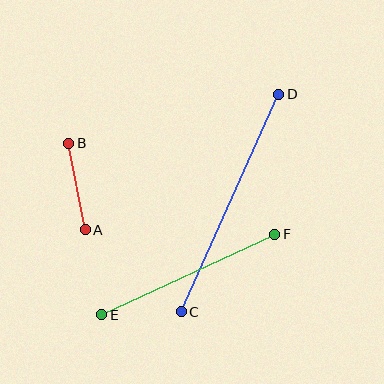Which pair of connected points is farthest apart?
Points C and D are farthest apart.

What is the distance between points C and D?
The distance is approximately 238 pixels.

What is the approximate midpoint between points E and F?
The midpoint is at approximately (188, 275) pixels.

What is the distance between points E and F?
The distance is approximately 191 pixels.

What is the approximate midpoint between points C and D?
The midpoint is at approximately (230, 203) pixels.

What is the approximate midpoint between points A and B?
The midpoint is at approximately (77, 187) pixels.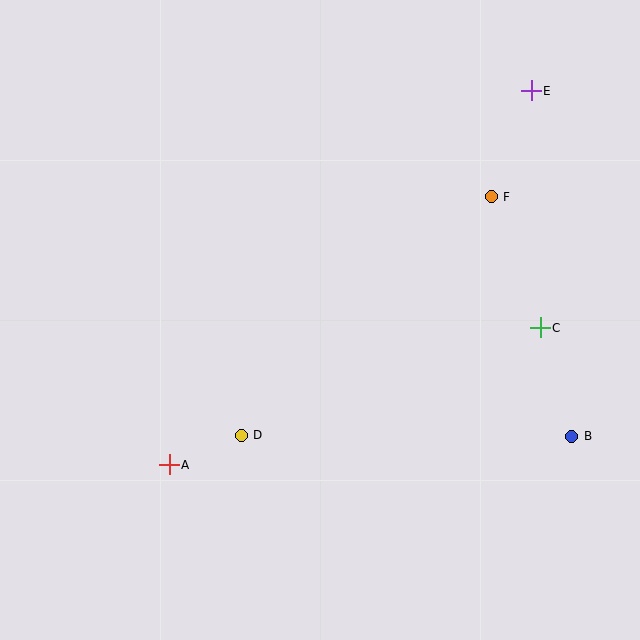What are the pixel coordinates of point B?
Point B is at (572, 436).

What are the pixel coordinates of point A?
Point A is at (169, 465).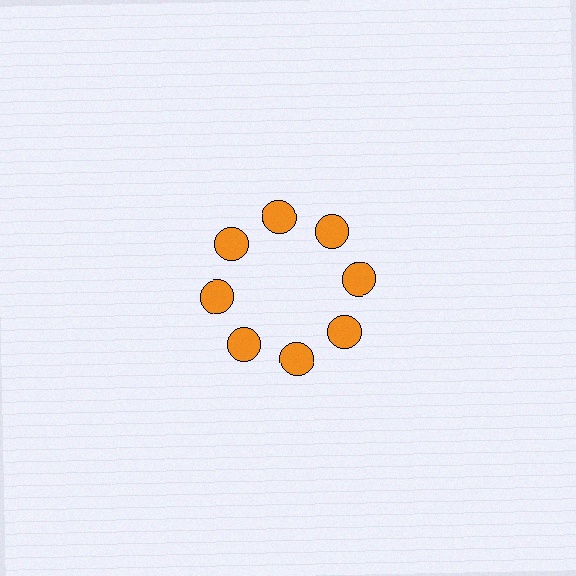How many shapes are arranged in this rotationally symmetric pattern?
There are 8 shapes, arranged in 8 groups of 1.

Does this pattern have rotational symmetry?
Yes, this pattern has 8-fold rotational symmetry. It looks the same after rotating 45 degrees around the center.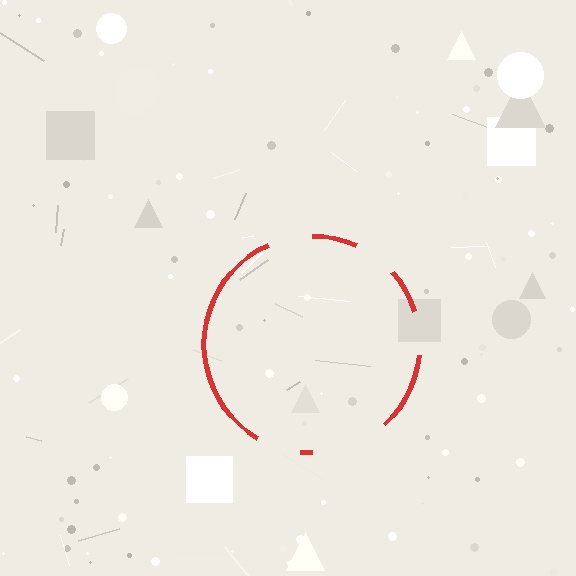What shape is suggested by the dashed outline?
The dashed outline suggests a circle.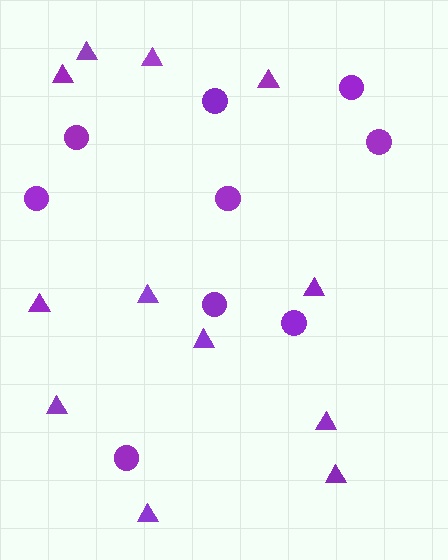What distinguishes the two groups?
There are 2 groups: one group of circles (9) and one group of triangles (12).